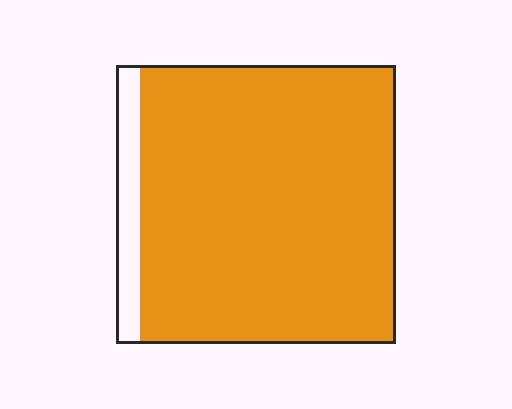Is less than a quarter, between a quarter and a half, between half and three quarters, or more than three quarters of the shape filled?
More than three quarters.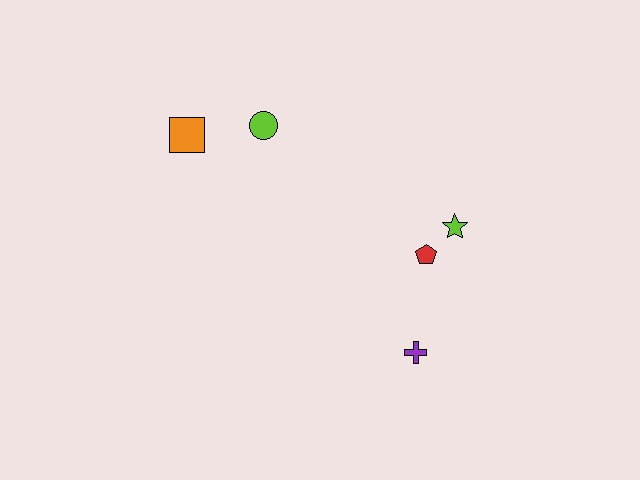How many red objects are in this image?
There is 1 red object.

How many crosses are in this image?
There is 1 cross.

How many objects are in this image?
There are 5 objects.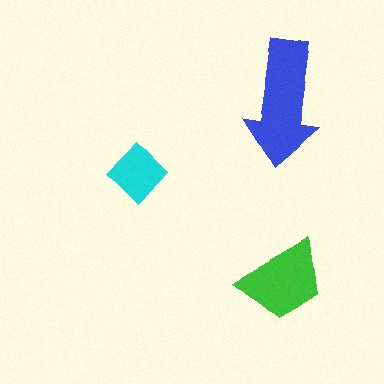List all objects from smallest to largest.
The cyan diamond, the green trapezoid, the blue arrow.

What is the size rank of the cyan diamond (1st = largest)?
3rd.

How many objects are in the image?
There are 3 objects in the image.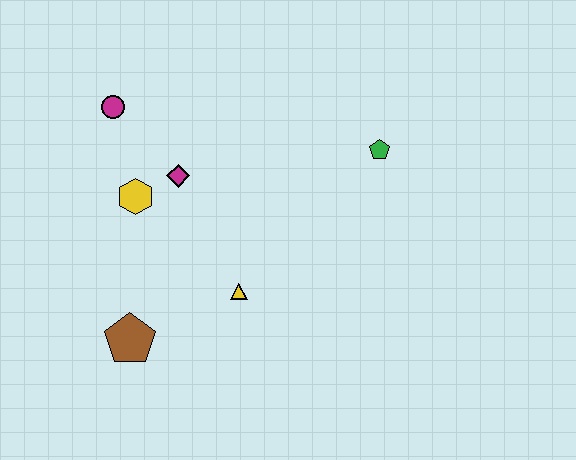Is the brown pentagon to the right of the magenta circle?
Yes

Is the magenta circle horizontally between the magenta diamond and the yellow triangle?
No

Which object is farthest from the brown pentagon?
The green pentagon is farthest from the brown pentagon.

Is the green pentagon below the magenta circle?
Yes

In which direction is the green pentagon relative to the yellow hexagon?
The green pentagon is to the right of the yellow hexagon.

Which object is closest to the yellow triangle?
The brown pentagon is closest to the yellow triangle.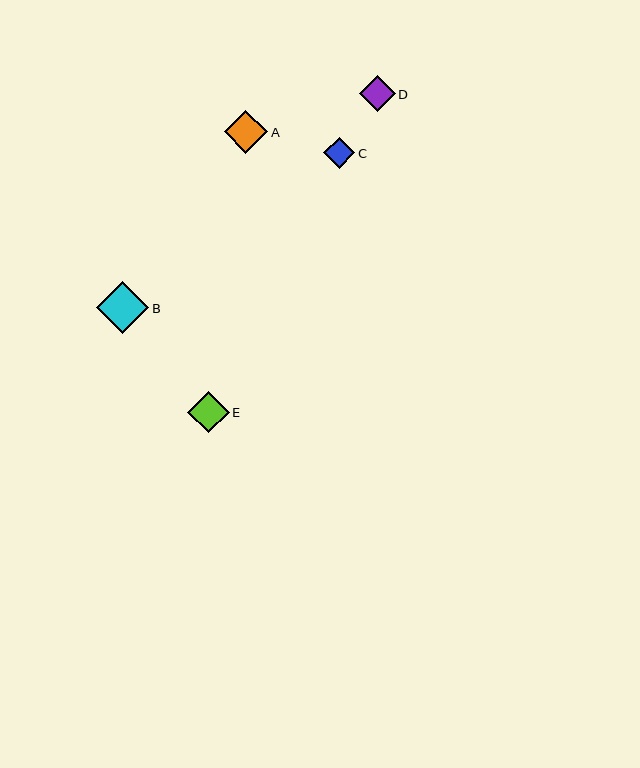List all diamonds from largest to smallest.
From largest to smallest: B, A, E, D, C.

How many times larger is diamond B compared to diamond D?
Diamond B is approximately 1.5 times the size of diamond D.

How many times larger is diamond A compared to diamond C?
Diamond A is approximately 1.4 times the size of diamond C.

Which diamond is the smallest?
Diamond C is the smallest with a size of approximately 31 pixels.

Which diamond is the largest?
Diamond B is the largest with a size of approximately 52 pixels.